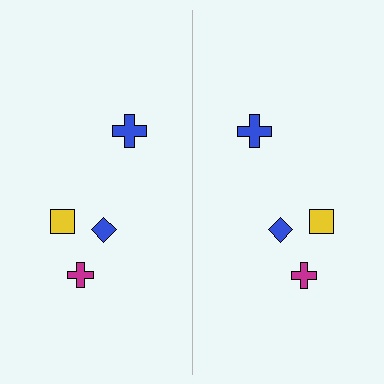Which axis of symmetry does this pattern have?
The pattern has a vertical axis of symmetry running through the center of the image.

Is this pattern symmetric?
Yes, this pattern has bilateral (reflection) symmetry.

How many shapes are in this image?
There are 8 shapes in this image.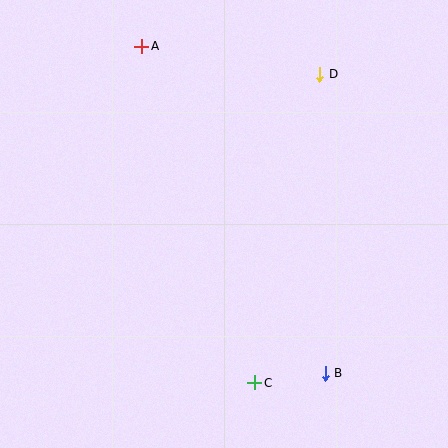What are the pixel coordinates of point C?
Point C is at (255, 383).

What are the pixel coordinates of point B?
Point B is at (325, 373).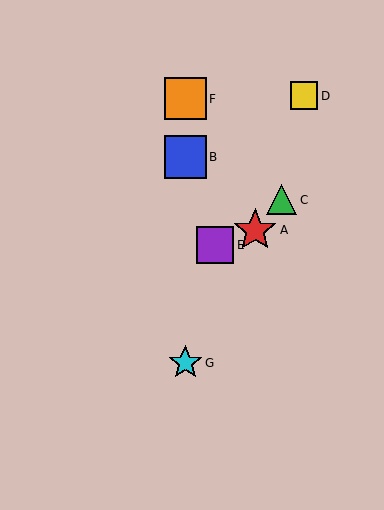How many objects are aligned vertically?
3 objects (B, F, G) are aligned vertically.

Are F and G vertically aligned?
Yes, both are at x≈185.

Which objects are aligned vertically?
Objects B, F, G are aligned vertically.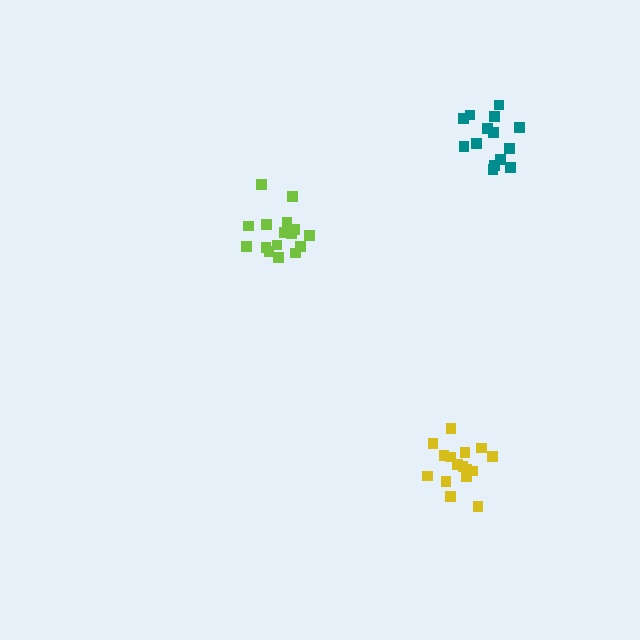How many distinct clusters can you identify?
There are 3 distinct clusters.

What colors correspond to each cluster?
The clusters are colored: lime, teal, yellow.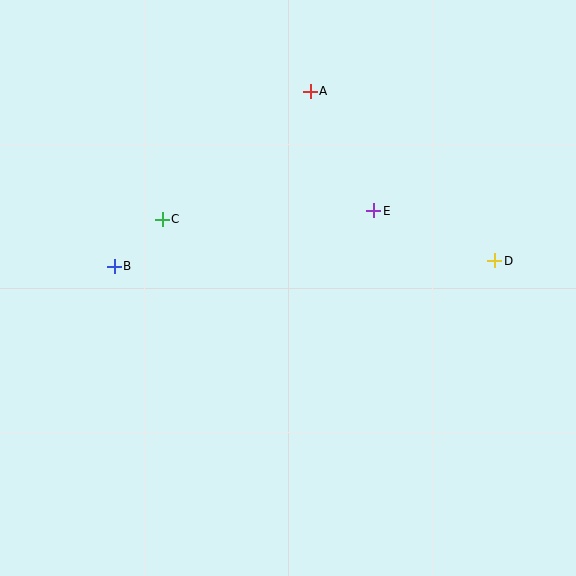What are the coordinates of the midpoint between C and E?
The midpoint between C and E is at (268, 215).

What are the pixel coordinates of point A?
Point A is at (310, 91).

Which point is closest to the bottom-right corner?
Point D is closest to the bottom-right corner.